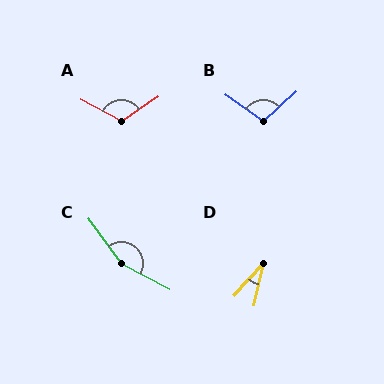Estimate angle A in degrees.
Approximately 118 degrees.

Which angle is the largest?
C, at approximately 154 degrees.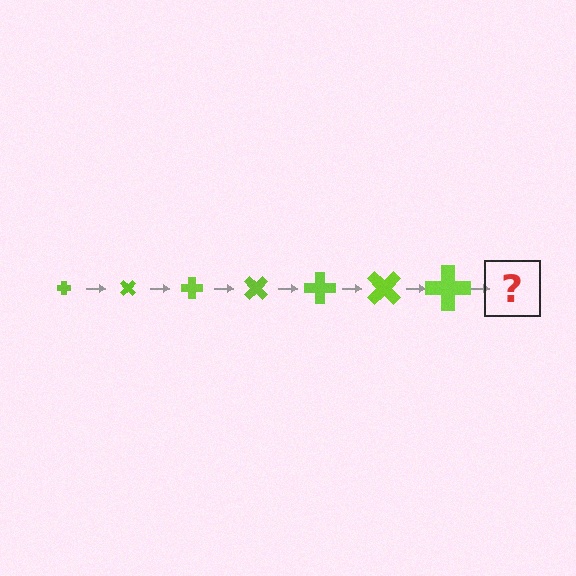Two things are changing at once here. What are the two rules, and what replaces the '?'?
The two rules are that the cross grows larger each step and it rotates 45 degrees each step. The '?' should be a cross, larger than the previous one and rotated 315 degrees from the start.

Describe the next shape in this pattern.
It should be a cross, larger than the previous one and rotated 315 degrees from the start.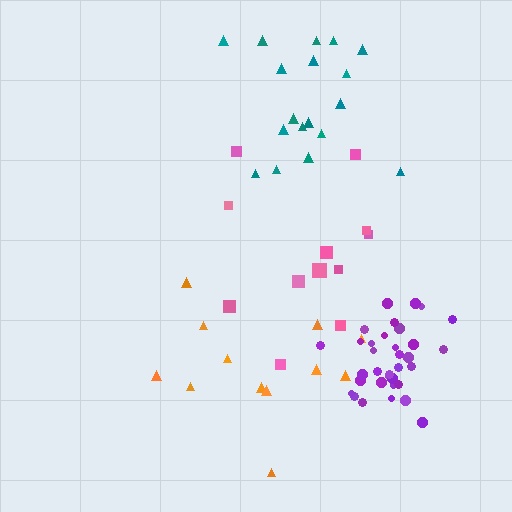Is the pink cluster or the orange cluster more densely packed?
Pink.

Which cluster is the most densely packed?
Purple.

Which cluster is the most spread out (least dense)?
Orange.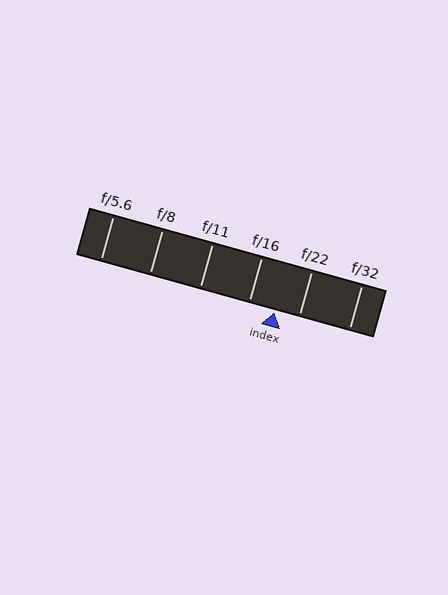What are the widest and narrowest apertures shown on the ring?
The widest aperture shown is f/5.6 and the narrowest is f/32.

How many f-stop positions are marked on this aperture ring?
There are 6 f-stop positions marked.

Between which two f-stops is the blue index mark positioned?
The index mark is between f/16 and f/22.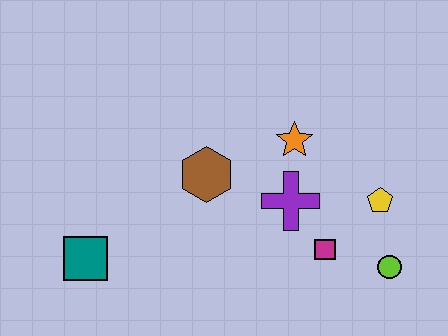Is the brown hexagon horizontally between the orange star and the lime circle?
No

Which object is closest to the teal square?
The brown hexagon is closest to the teal square.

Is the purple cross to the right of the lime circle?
No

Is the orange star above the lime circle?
Yes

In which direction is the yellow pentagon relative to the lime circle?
The yellow pentagon is above the lime circle.